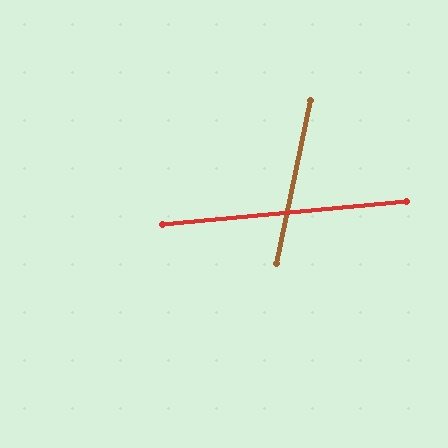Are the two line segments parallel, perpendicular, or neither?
Neither parallel nor perpendicular — they differ by about 73°.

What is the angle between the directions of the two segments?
Approximately 73 degrees.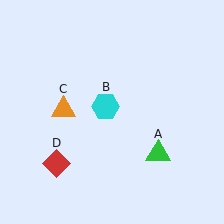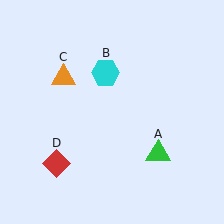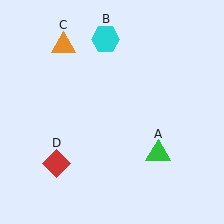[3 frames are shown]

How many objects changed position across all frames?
2 objects changed position: cyan hexagon (object B), orange triangle (object C).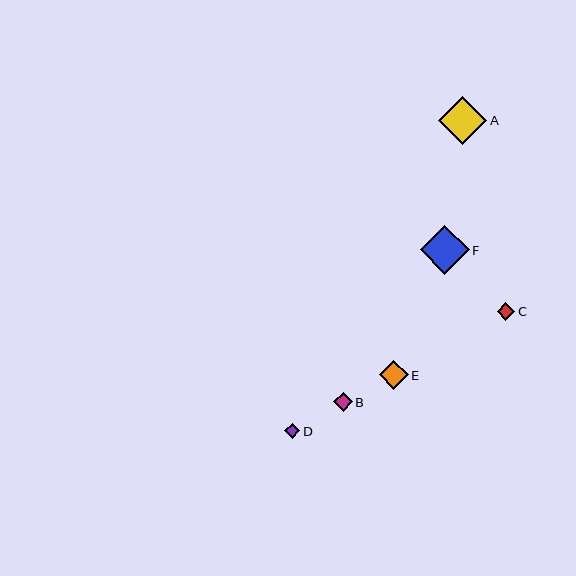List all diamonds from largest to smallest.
From largest to smallest: F, A, E, B, C, D.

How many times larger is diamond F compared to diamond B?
Diamond F is approximately 2.7 times the size of diamond B.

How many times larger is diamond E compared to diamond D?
Diamond E is approximately 1.9 times the size of diamond D.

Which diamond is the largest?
Diamond F is the largest with a size of approximately 49 pixels.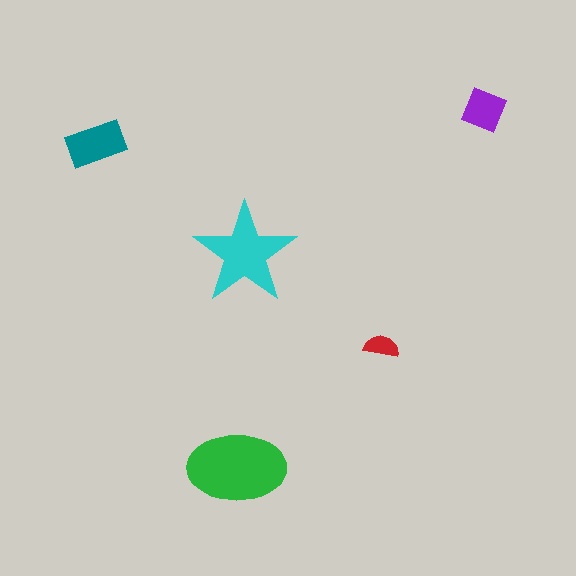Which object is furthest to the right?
The purple diamond is rightmost.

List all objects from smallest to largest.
The red semicircle, the purple diamond, the teal rectangle, the cyan star, the green ellipse.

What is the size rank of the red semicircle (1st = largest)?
5th.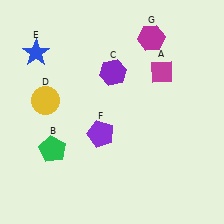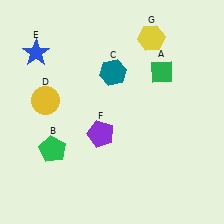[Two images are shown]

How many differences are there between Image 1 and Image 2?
There are 3 differences between the two images.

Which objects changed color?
A changed from magenta to green. C changed from purple to teal. G changed from magenta to yellow.